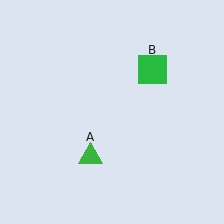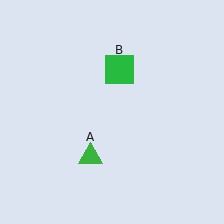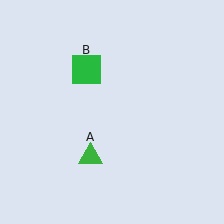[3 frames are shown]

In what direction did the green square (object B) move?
The green square (object B) moved left.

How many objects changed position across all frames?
1 object changed position: green square (object B).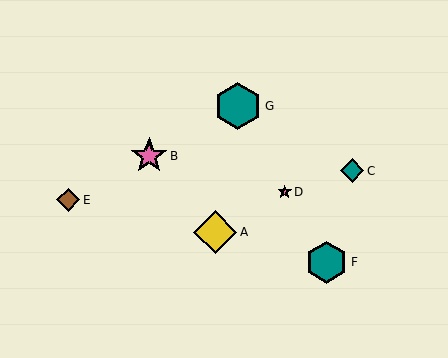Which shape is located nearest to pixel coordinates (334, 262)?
The teal hexagon (labeled F) at (327, 262) is nearest to that location.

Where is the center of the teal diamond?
The center of the teal diamond is at (352, 171).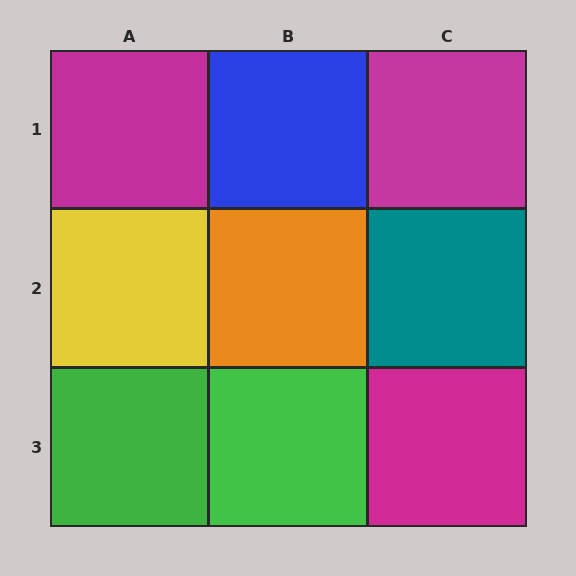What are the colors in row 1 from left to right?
Magenta, blue, magenta.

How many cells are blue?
1 cell is blue.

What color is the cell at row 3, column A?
Green.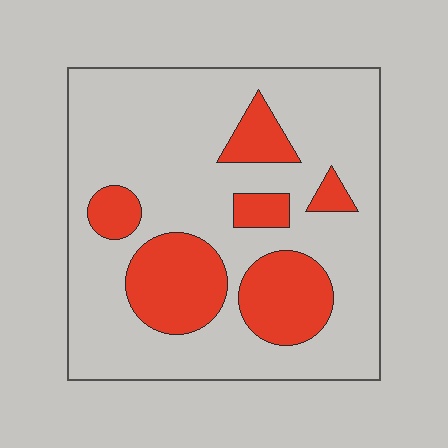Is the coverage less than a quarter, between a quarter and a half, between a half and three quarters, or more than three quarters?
Less than a quarter.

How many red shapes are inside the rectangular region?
6.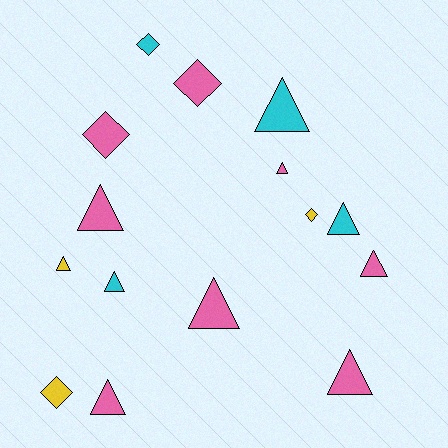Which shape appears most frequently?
Triangle, with 10 objects.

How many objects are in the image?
There are 15 objects.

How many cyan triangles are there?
There are 3 cyan triangles.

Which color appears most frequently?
Pink, with 8 objects.